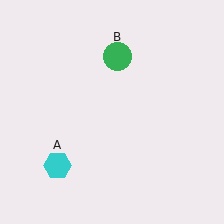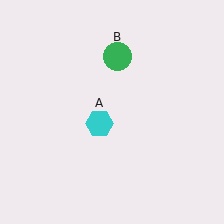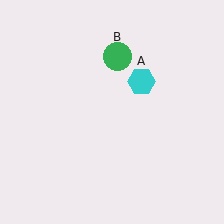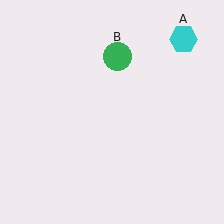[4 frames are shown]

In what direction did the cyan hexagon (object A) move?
The cyan hexagon (object A) moved up and to the right.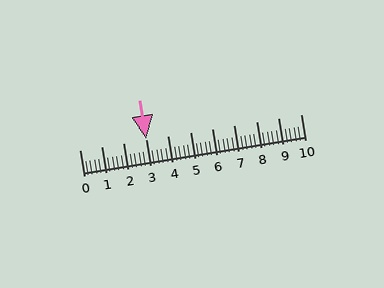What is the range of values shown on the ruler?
The ruler shows values from 0 to 10.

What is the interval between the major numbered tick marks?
The major tick marks are spaced 1 units apart.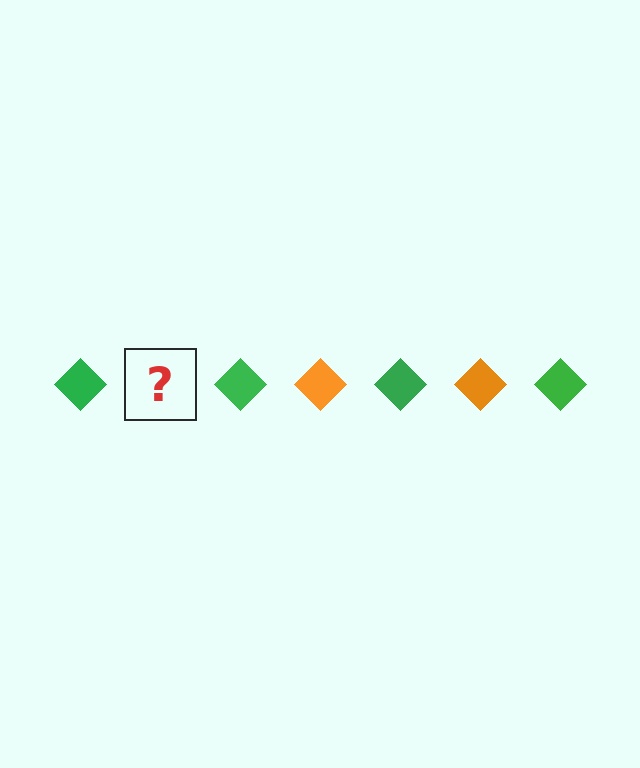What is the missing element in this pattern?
The missing element is an orange diamond.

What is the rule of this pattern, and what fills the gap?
The rule is that the pattern cycles through green, orange diamonds. The gap should be filled with an orange diamond.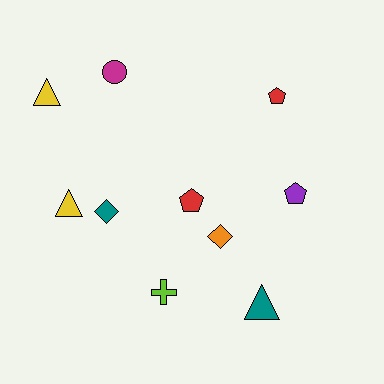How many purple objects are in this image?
There is 1 purple object.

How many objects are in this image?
There are 10 objects.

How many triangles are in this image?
There are 3 triangles.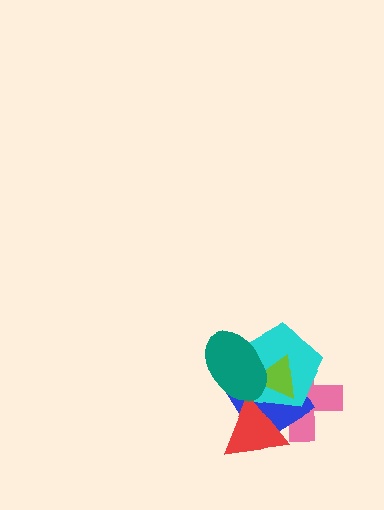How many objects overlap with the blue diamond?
5 objects overlap with the blue diamond.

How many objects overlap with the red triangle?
4 objects overlap with the red triangle.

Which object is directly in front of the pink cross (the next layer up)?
The blue diamond is directly in front of the pink cross.